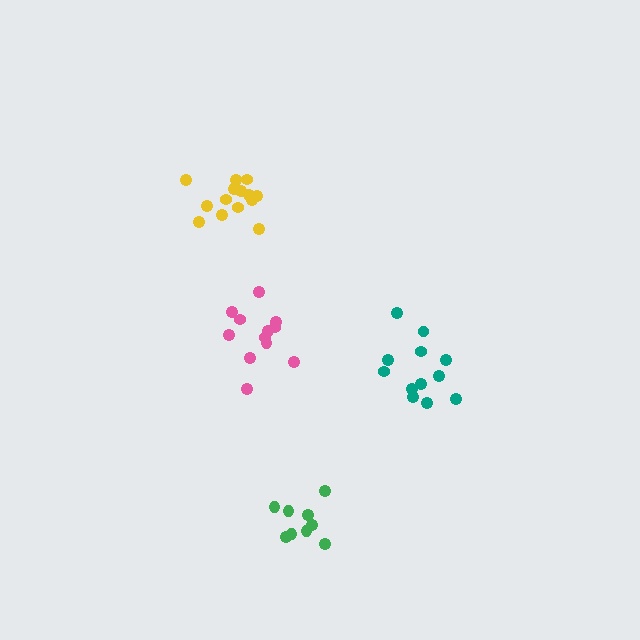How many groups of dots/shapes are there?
There are 4 groups.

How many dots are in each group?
Group 1: 9 dots, Group 2: 14 dots, Group 3: 12 dots, Group 4: 12 dots (47 total).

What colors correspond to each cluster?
The clusters are colored: green, yellow, pink, teal.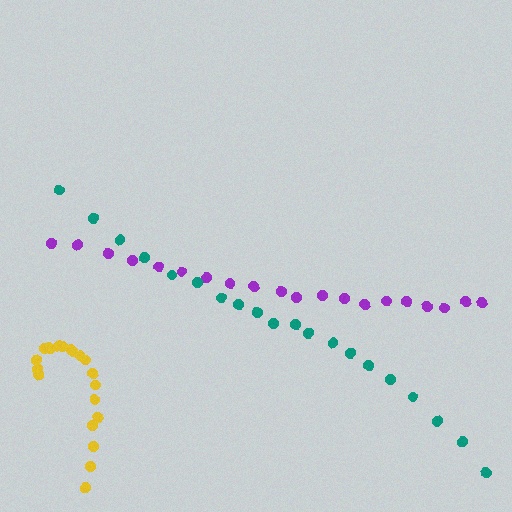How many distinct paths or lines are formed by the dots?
There are 3 distinct paths.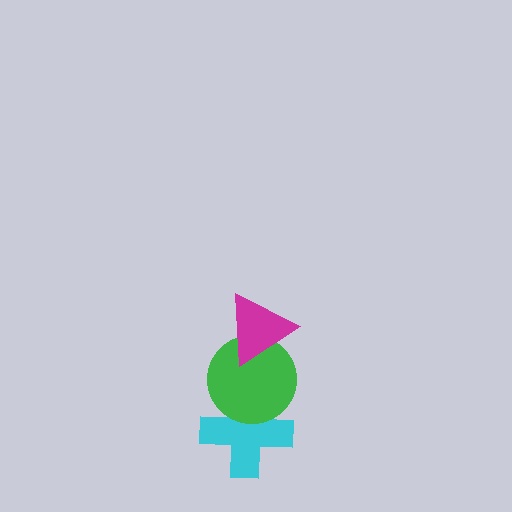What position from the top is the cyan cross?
The cyan cross is 3rd from the top.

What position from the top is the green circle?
The green circle is 2nd from the top.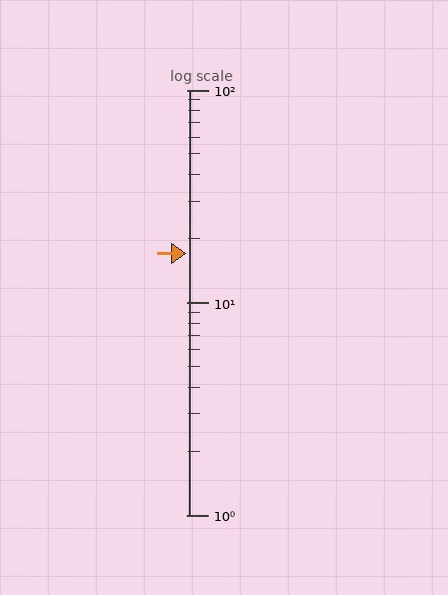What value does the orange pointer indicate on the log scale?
The pointer indicates approximately 17.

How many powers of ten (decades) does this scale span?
The scale spans 2 decades, from 1 to 100.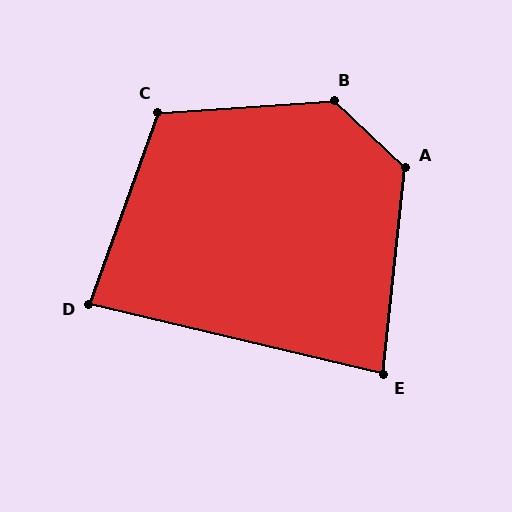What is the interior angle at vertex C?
Approximately 114 degrees (obtuse).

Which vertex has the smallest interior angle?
E, at approximately 83 degrees.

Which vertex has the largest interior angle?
B, at approximately 133 degrees.